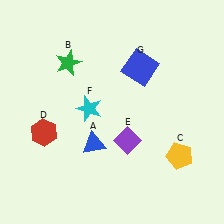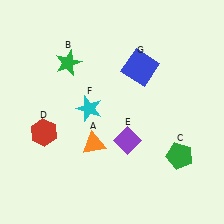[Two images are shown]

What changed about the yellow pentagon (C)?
In Image 1, C is yellow. In Image 2, it changed to green.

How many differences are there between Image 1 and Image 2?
There are 2 differences between the two images.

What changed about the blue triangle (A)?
In Image 1, A is blue. In Image 2, it changed to orange.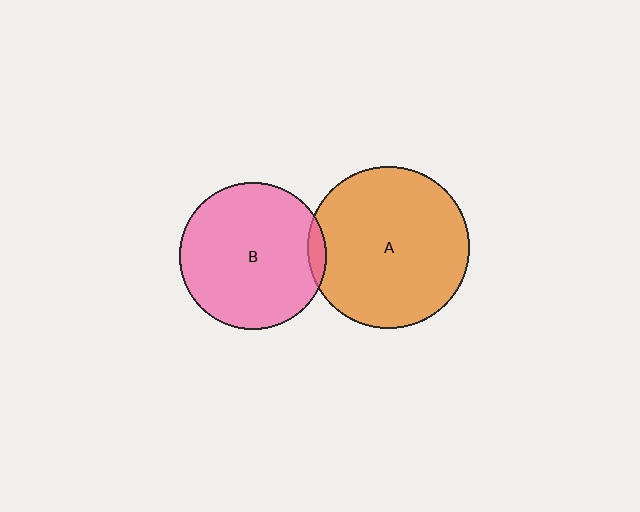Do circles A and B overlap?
Yes.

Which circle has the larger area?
Circle A (orange).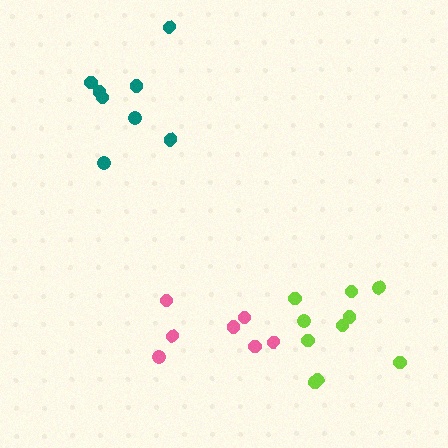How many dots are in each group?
Group 1: 10 dots, Group 2: 8 dots, Group 3: 7 dots (25 total).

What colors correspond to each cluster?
The clusters are colored: lime, teal, pink.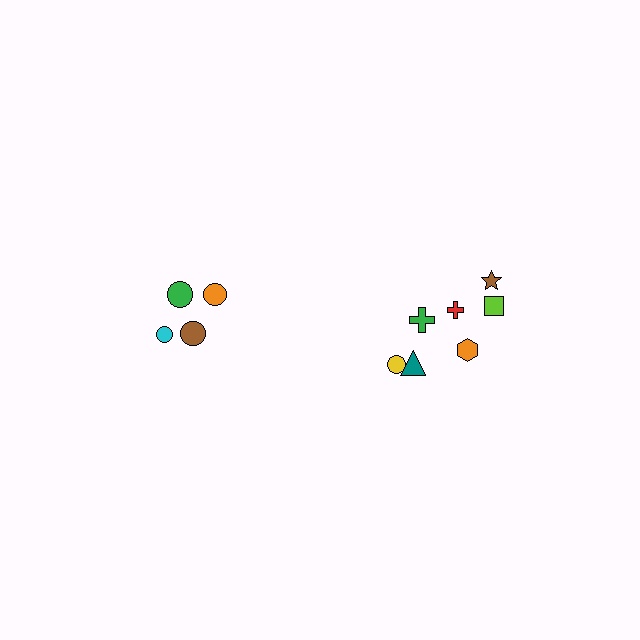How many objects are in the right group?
There are 7 objects.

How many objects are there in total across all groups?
There are 11 objects.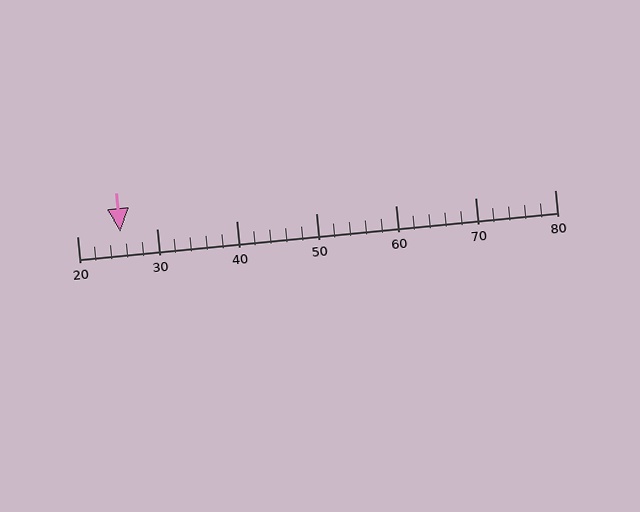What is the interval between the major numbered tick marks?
The major tick marks are spaced 10 units apart.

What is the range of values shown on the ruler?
The ruler shows values from 20 to 80.